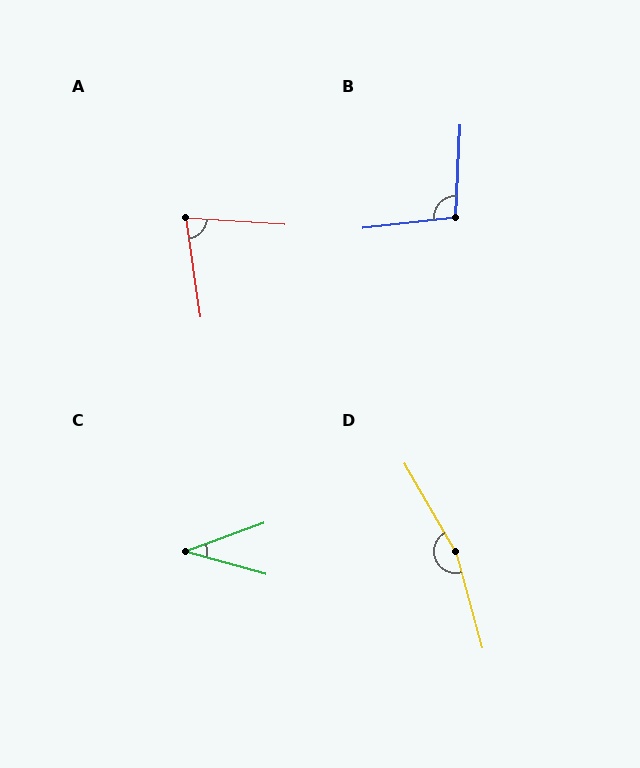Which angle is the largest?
D, at approximately 165 degrees.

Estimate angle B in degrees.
Approximately 99 degrees.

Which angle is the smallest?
C, at approximately 36 degrees.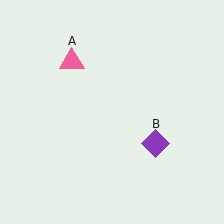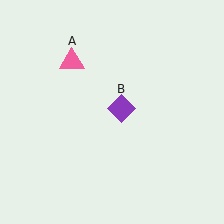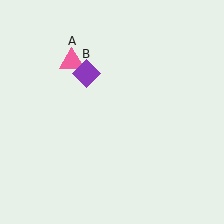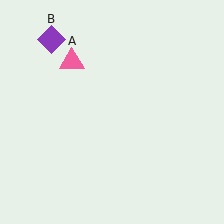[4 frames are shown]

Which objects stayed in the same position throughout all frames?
Pink triangle (object A) remained stationary.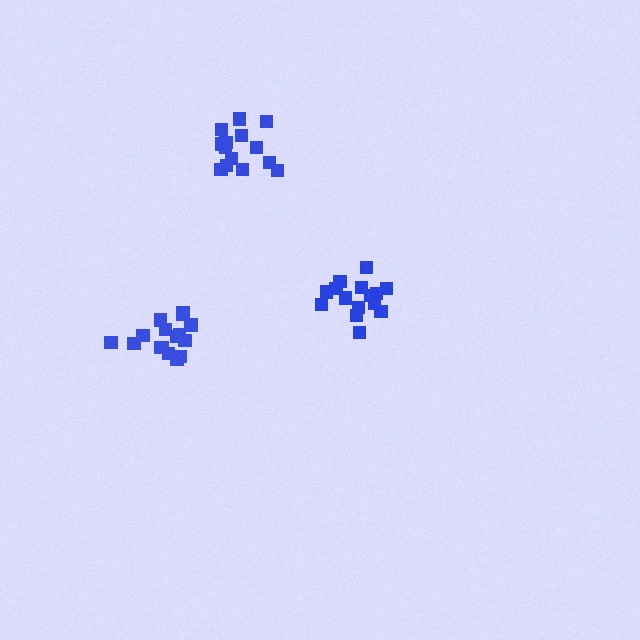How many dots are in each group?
Group 1: 15 dots, Group 2: 16 dots, Group 3: 14 dots (45 total).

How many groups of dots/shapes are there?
There are 3 groups.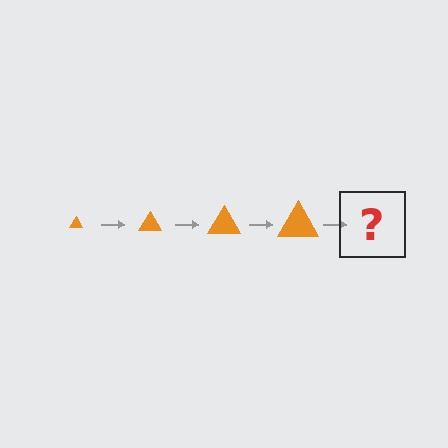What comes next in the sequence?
The next element should be an orange triangle, larger than the previous one.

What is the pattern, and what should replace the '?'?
The pattern is that the triangle gets progressively larger each step. The '?' should be an orange triangle, larger than the previous one.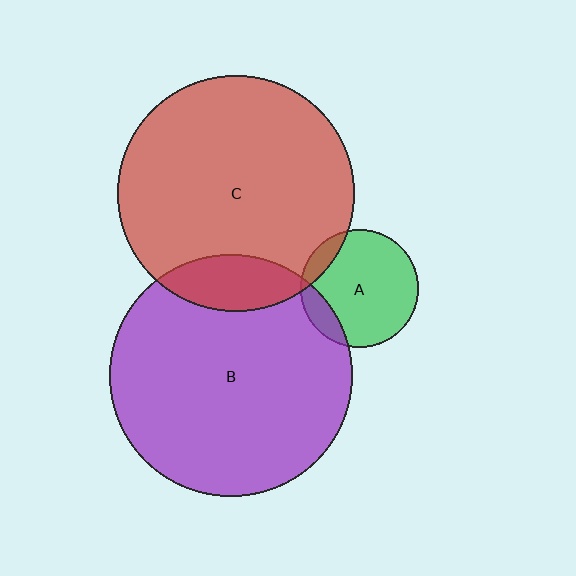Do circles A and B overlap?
Yes.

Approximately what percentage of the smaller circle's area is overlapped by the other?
Approximately 15%.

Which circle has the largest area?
Circle B (purple).